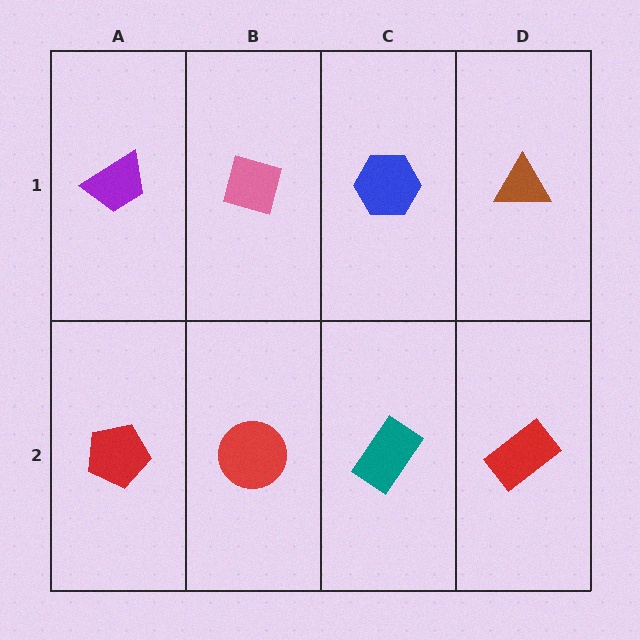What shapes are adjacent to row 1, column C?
A teal rectangle (row 2, column C), a pink diamond (row 1, column B), a brown triangle (row 1, column D).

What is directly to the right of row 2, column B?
A teal rectangle.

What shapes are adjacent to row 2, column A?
A purple trapezoid (row 1, column A), a red circle (row 2, column B).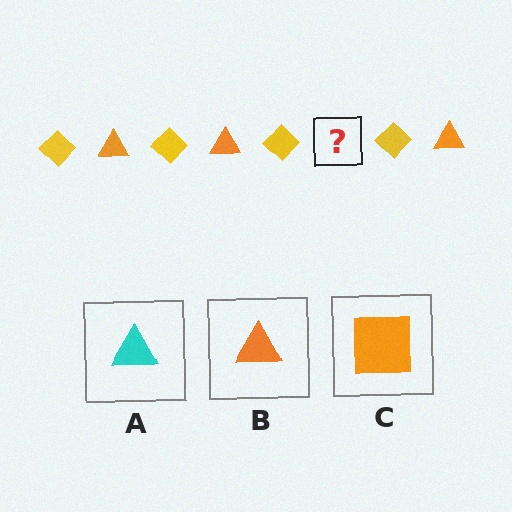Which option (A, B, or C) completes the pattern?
B.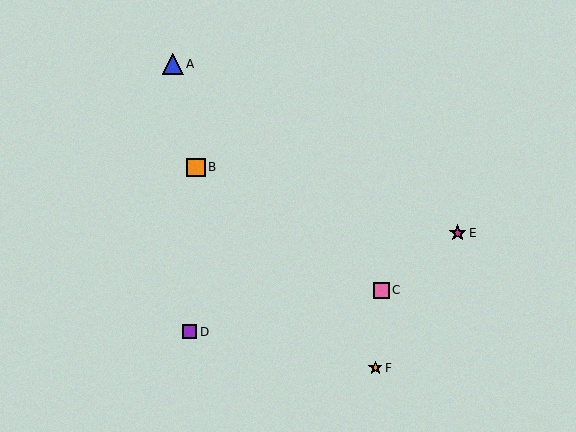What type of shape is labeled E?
Shape E is a magenta star.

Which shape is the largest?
The blue triangle (labeled A) is the largest.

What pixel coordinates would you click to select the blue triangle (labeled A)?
Click at (173, 64) to select the blue triangle A.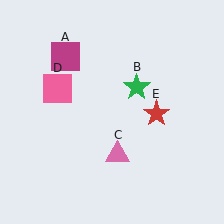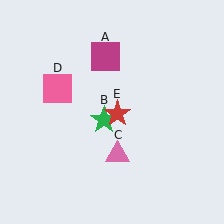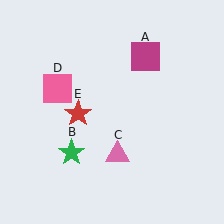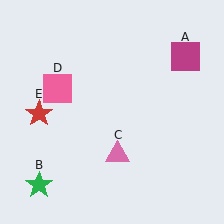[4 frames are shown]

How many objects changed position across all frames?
3 objects changed position: magenta square (object A), green star (object B), red star (object E).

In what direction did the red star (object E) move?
The red star (object E) moved left.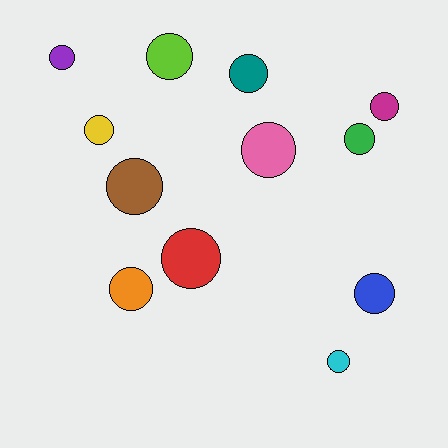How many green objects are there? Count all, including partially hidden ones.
There is 1 green object.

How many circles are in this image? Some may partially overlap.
There are 12 circles.